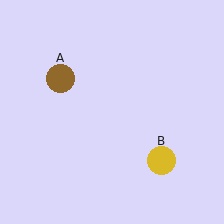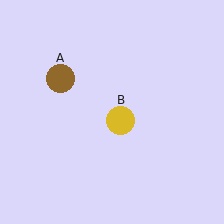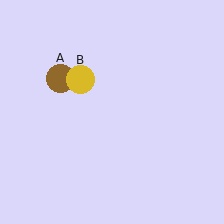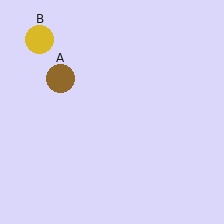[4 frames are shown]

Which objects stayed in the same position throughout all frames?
Brown circle (object A) remained stationary.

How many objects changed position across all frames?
1 object changed position: yellow circle (object B).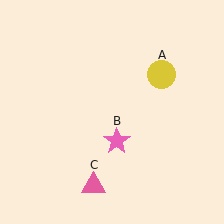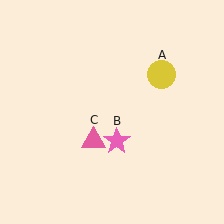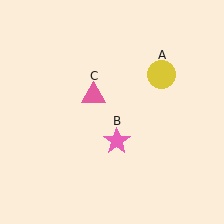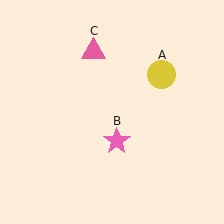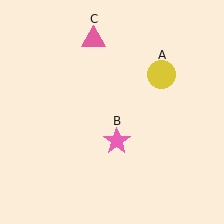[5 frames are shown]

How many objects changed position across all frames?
1 object changed position: pink triangle (object C).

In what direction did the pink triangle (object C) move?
The pink triangle (object C) moved up.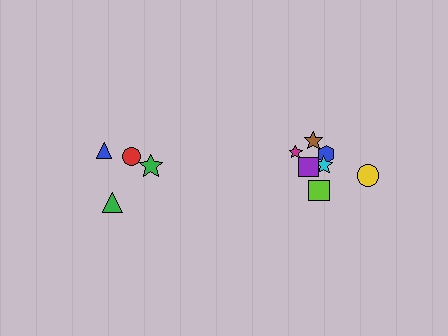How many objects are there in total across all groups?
There are 11 objects.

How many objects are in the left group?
There are 4 objects.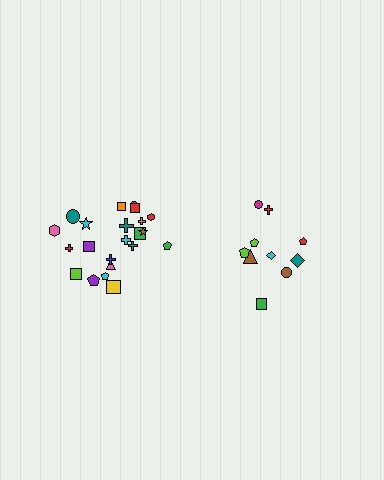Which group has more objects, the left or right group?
The left group.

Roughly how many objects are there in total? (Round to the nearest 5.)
Roughly 30 objects in total.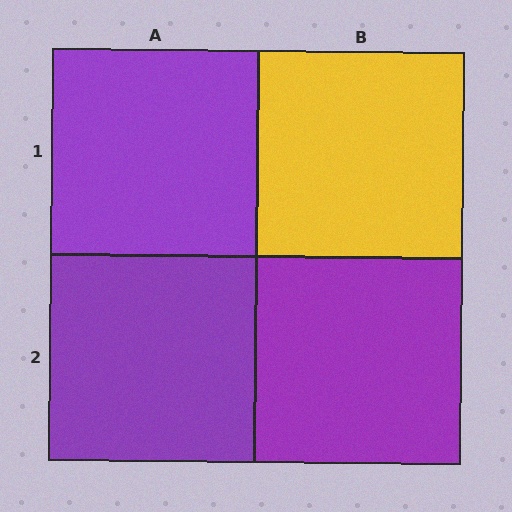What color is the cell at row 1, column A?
Purple.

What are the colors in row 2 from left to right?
Purple, purple.